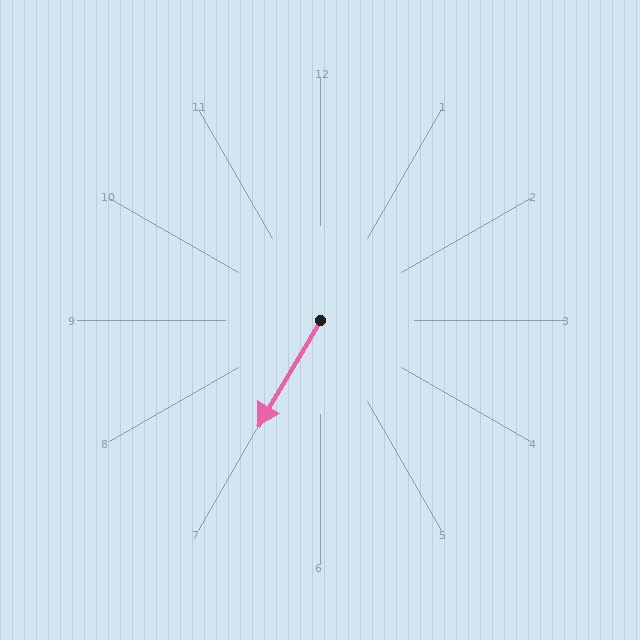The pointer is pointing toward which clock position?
Roughly 7 o'clock.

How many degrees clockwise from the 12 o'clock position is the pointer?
Approximately 211 degrees.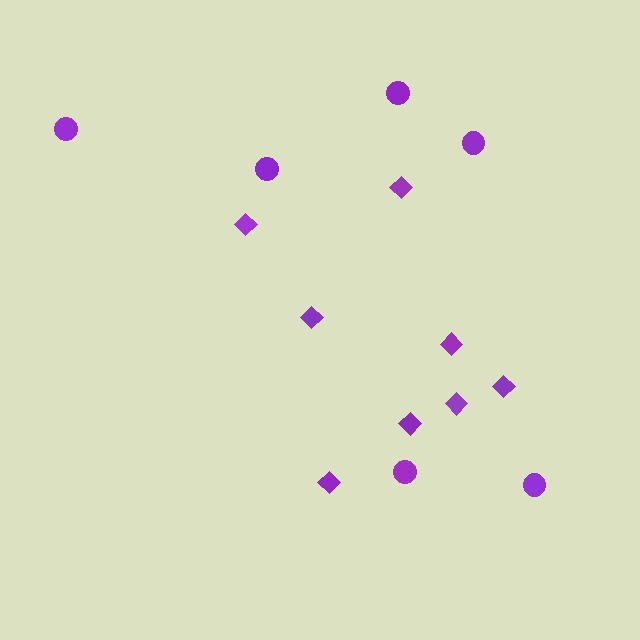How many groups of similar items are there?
There are 2 groups: one group of circles (6) and one group of diamonds (8).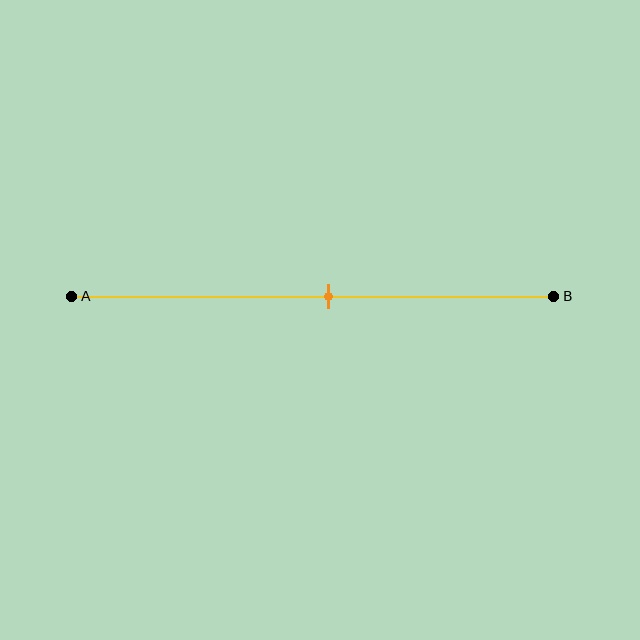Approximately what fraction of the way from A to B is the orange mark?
The orange mark is approximately 55% of the way from A to B.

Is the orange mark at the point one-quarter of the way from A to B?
No, the mark is at about 55% from A, not at the 25% one-quarter point.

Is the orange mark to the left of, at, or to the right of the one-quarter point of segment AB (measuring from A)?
The orange mark is to the right of the one-quarter point of segment AB.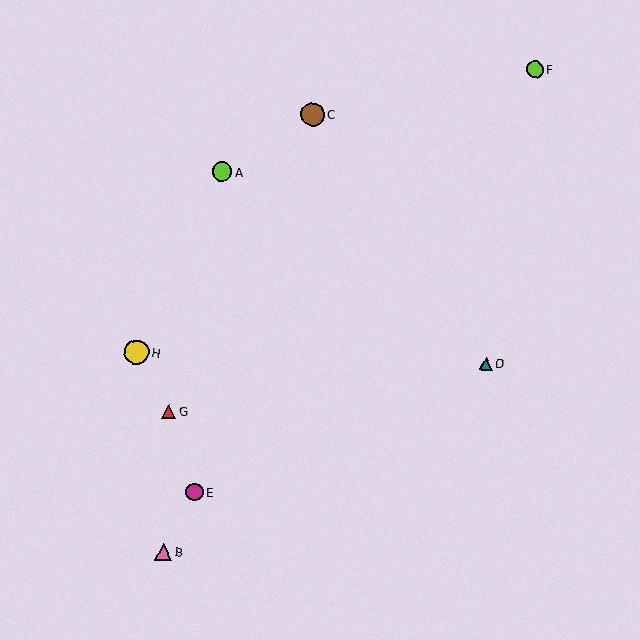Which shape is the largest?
The yellow circle (labeled H) is the largest.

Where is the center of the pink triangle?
The center of the pink triangle is at (163, 552).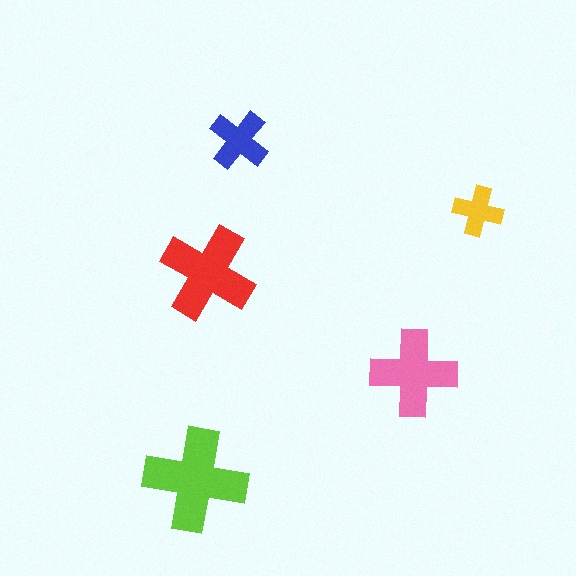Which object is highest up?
The blue cross is topmost.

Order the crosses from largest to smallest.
the lime one, the red one, the pink one, the blue one, the yellow one.